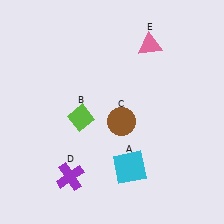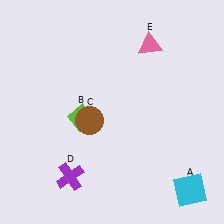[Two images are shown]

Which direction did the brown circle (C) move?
The brown circle (C) moved left.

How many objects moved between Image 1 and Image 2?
2 objects moved between the two images.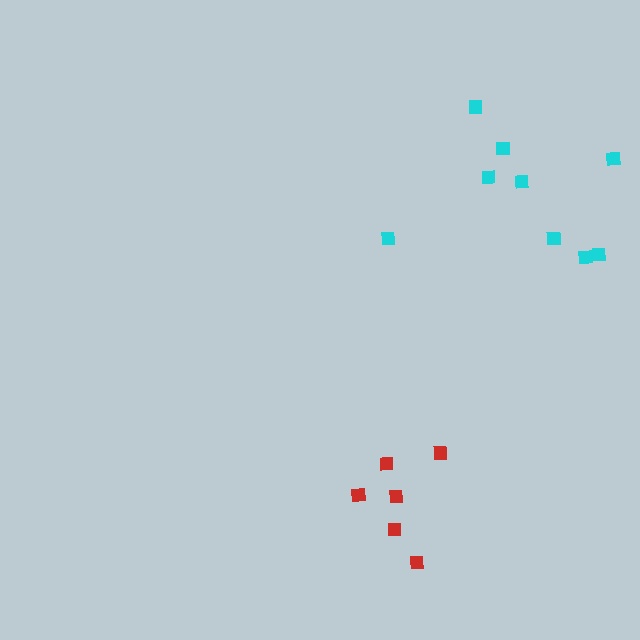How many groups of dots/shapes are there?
There are 2 groups.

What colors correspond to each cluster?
The clusters are colored: cyan, red.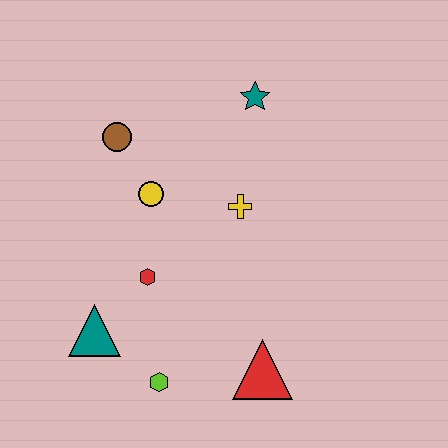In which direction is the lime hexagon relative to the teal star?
The lime hexagon is below the teal star.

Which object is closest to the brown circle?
The yellow circle is closest to the brown circle.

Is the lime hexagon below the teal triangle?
Yes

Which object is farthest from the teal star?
The lime hexagon is farthest from the teal star.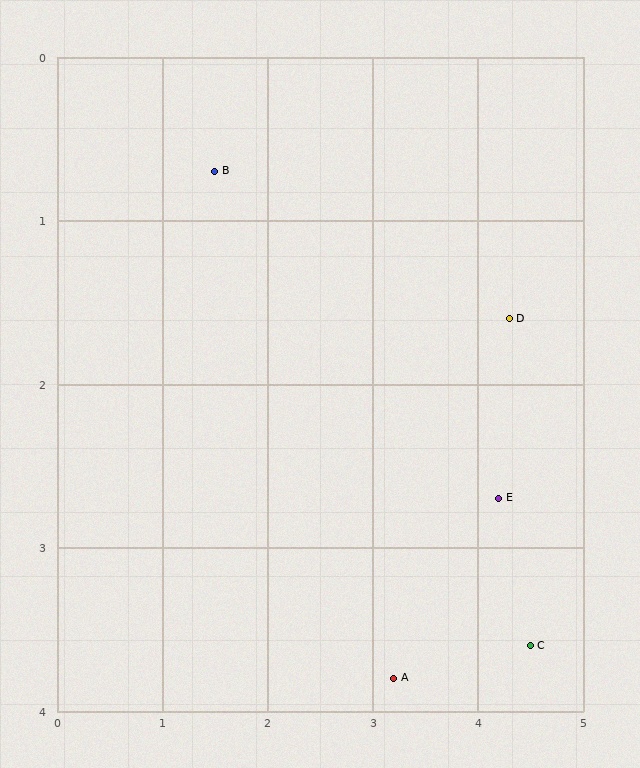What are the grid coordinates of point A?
Point A is at approximately (3.2, 3.8).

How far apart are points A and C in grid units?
Points A and C are about 1.3 grid units apart.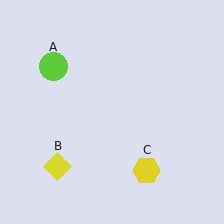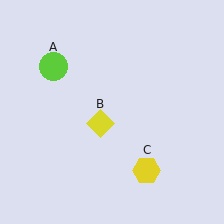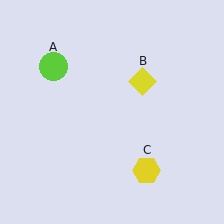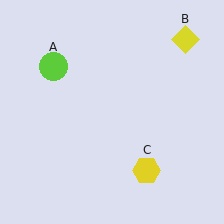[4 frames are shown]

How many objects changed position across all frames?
1 object changed position: yellow diamond (object B).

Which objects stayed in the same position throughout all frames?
Lime circle (object A) and yellow hexagon (object C) remained stationary.